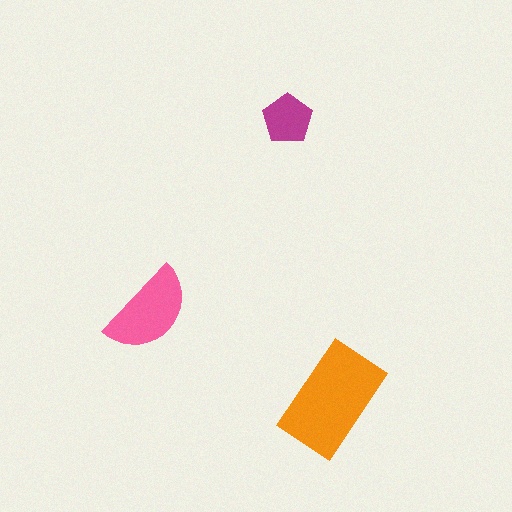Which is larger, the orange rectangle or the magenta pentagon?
The orange rectangle.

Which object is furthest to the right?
The orange rectangle is rightmost.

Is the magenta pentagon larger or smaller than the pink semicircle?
Smaller.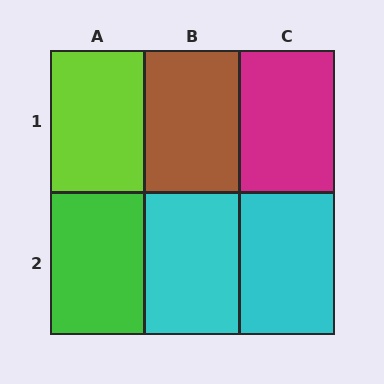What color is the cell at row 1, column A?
Lime.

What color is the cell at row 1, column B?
Brown.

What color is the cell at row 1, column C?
Magenta.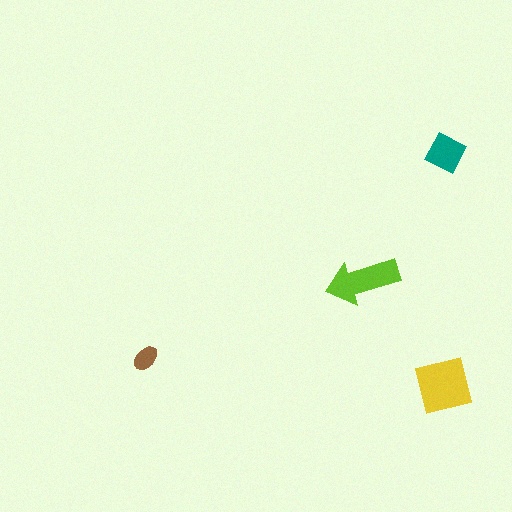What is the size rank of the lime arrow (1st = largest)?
2nd.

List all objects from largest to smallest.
The yellow square, the lime arrow, the teal diamond, the brown ellipse.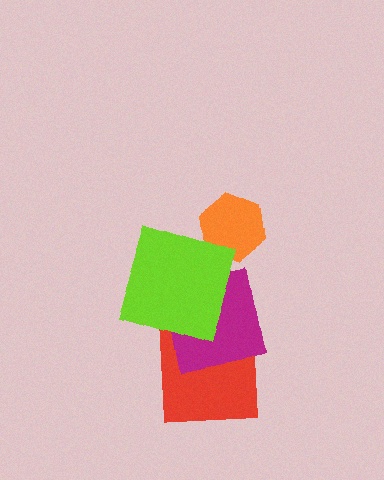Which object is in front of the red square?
The magenta square is in front of the red square.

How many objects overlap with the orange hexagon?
0 objects overlap with the orange hexagon.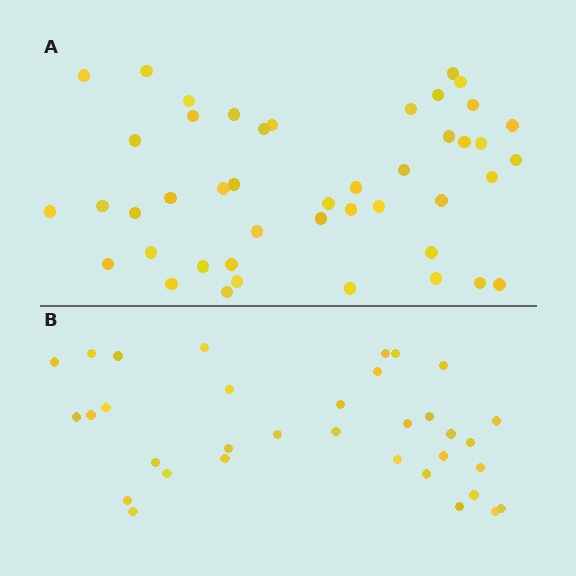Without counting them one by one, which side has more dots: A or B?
Region A (the top region) has more dots.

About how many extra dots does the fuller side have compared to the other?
Region A has roughly 12 or so more dots than region B.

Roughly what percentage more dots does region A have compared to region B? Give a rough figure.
About 30% more.